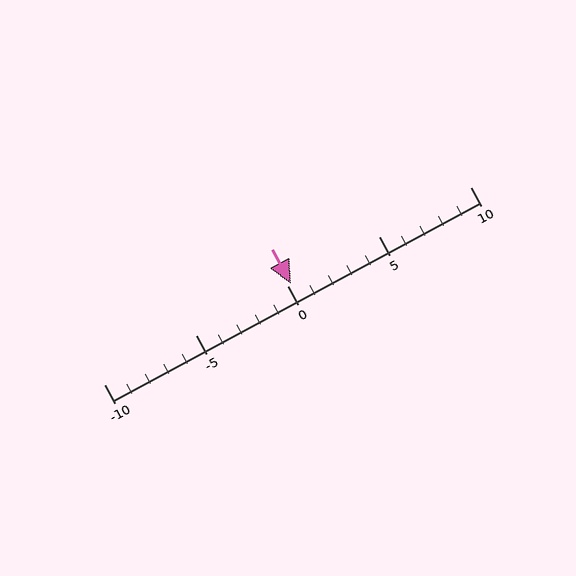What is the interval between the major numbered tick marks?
The major tick marks are spaced 5 units apart.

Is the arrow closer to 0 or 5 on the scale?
The arrow is closer to 0.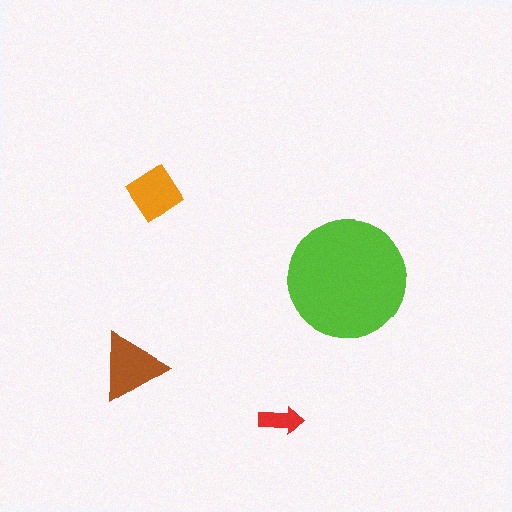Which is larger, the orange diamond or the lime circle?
The lime circle.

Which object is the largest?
The lime circle.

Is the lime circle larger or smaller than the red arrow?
Larger.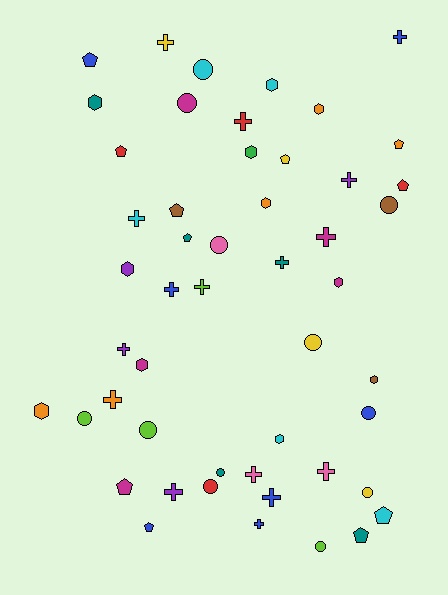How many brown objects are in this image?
There are 3 brown objects.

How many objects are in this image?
There are 50 objects.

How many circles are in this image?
There are 12 circles.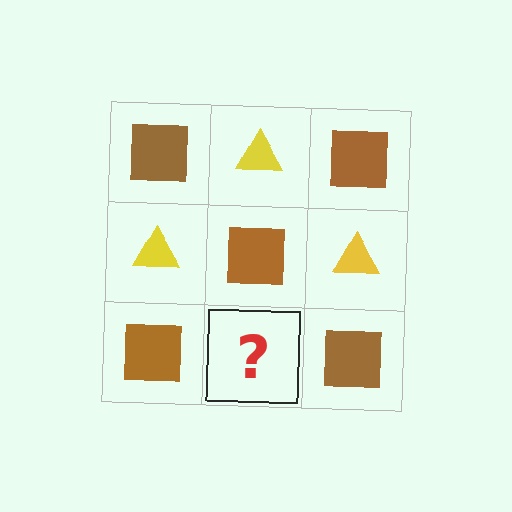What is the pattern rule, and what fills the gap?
The rule is that it alternates brown square and yellow triangle in a checkerboard pattern. The gap should be filled with a yellow triangle.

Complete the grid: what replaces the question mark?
The question mark should be replaced with a yellow triangle.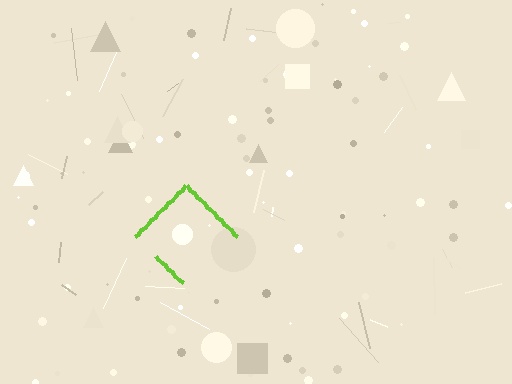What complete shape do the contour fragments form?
The contour fragments form a diamond.